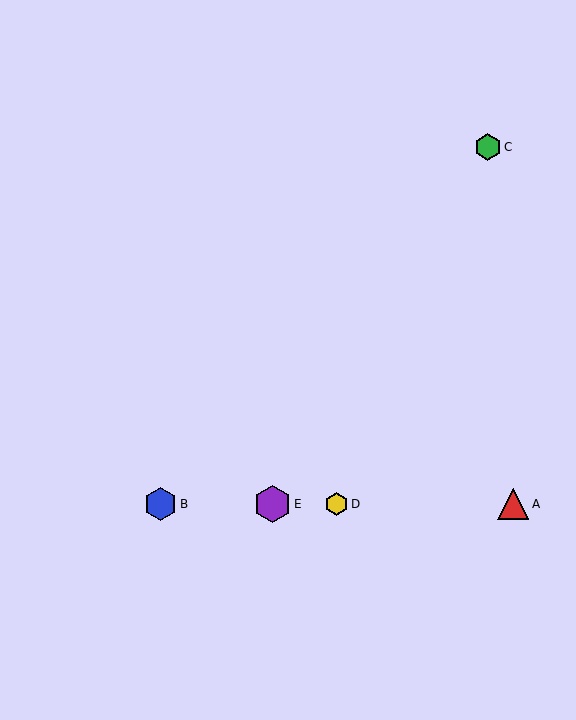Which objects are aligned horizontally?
Objects A, B, D, E are aligned horizontally.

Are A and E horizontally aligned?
Yes, both are at y≈504.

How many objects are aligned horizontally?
4 objects (A, B, D, E) are aligned horizontally.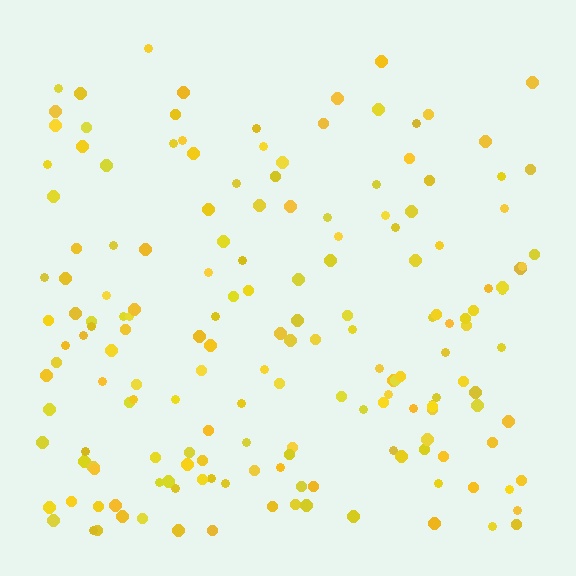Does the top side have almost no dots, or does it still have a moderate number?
Still a moderate number, just noticeably fewer than the bottom.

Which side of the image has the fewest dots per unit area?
The top.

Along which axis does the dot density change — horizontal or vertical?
Vertical.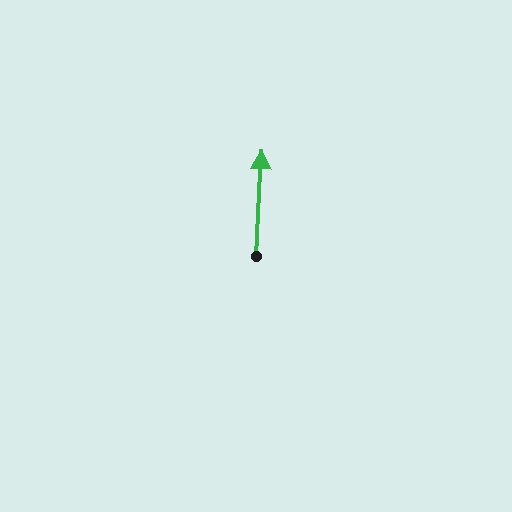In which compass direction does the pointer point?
North.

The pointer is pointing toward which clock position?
Roughly 12 o'clock.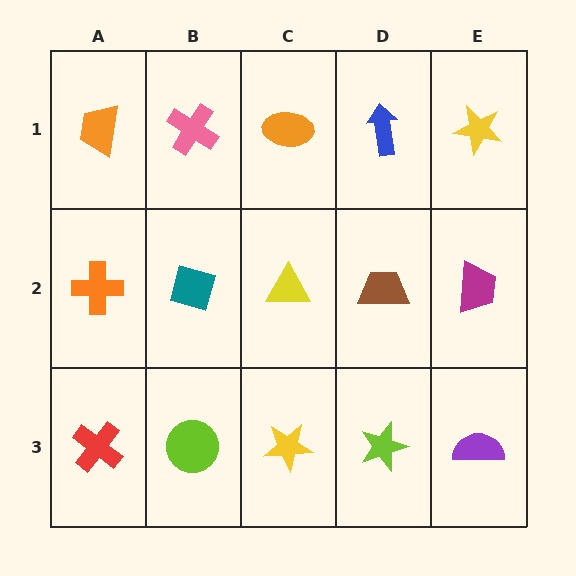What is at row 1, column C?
An orange ellipse.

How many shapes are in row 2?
5 shapes.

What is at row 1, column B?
A pink cross.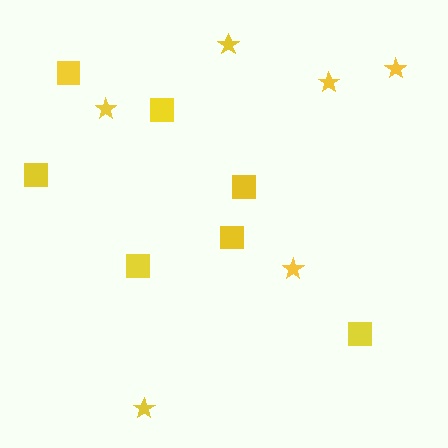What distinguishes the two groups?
There are 2 groups: one group of stars (6) and one group of squares (7).